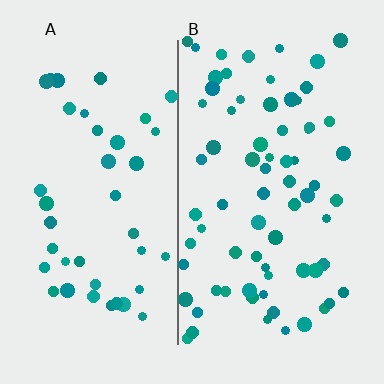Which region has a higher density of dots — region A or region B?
B (the right).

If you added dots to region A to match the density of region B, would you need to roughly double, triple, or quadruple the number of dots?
Approximately double.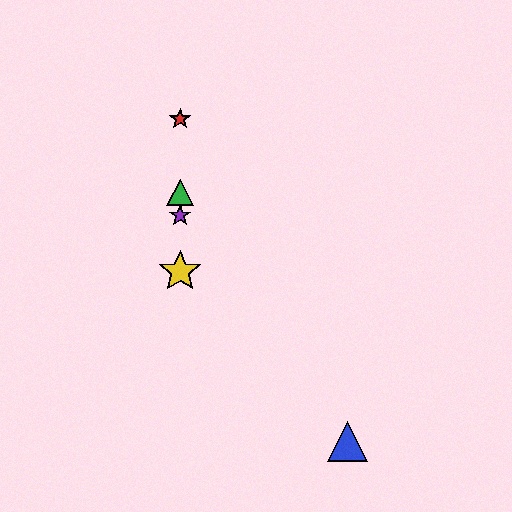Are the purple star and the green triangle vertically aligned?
Yes, both are at x≈180.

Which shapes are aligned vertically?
The red star, the green triangle, the yellow star, the purple star are aligned vertically.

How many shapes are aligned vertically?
4 shapes (the red star, the green triangle, the yellow star, the purple star) are aligned vertically.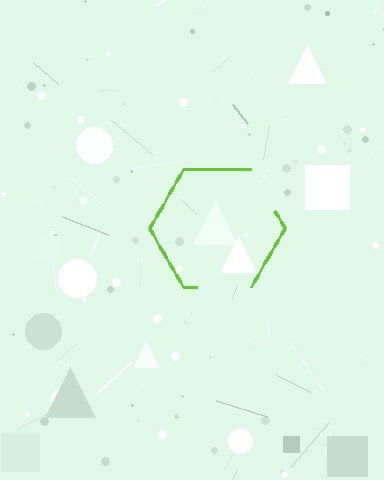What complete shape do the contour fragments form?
The contour fragments form a hexagon.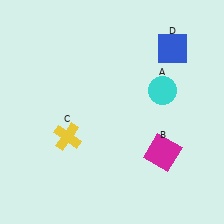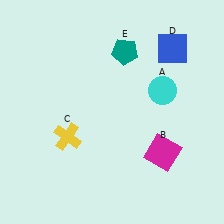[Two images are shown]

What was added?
A teal pentagon (E) was added in Image 2.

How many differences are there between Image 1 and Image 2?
There is 1 difference between the two images.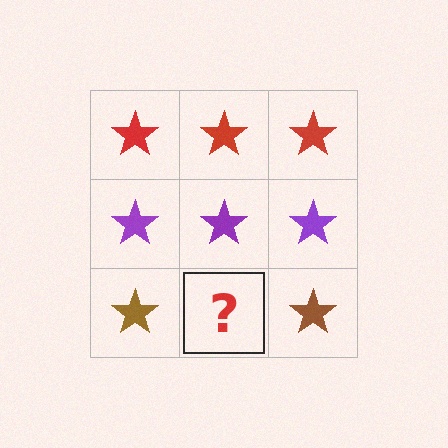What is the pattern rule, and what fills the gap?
The rule is that each row has a consistent color. The gap should be filled with a brown star.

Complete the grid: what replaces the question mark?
The question mark should be replaced with a brown star.